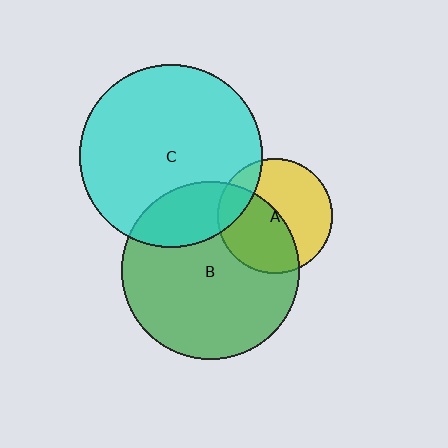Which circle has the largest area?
Circle C (cyan).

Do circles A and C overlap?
Yes.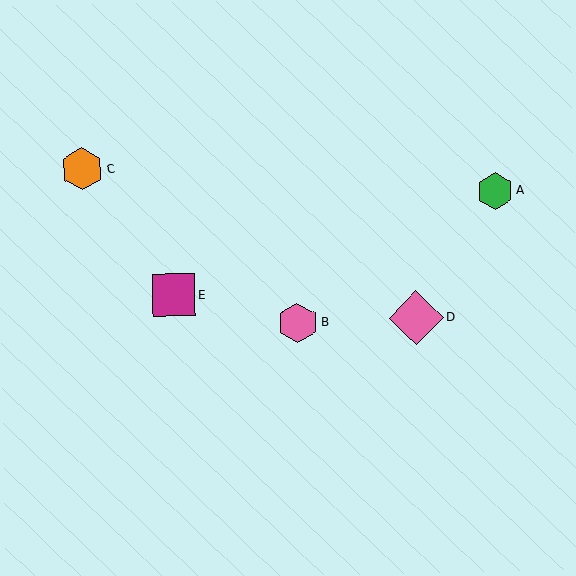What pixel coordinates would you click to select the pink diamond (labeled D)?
Click at (416, 318) to select the pink diamond D.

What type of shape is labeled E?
Shape E is a magenta square.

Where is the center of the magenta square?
The center of the magenta square is at (174, 295).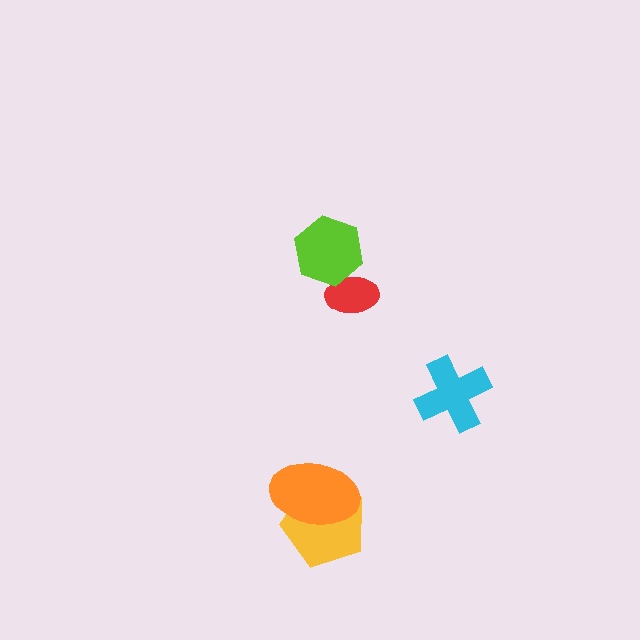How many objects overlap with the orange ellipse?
1 object overlaps with the orange ellipse.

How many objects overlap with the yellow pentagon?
1 object overlaps with the yellow pentagon.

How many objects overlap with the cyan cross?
0 objects overlap with the cyan cross.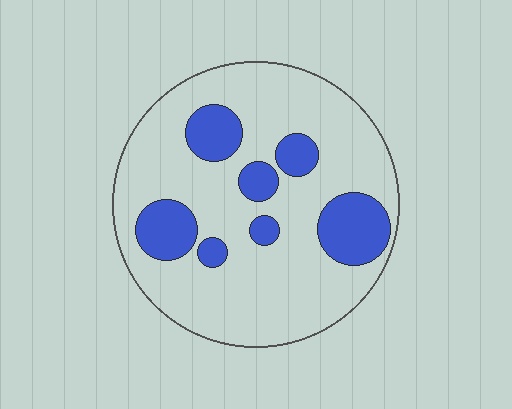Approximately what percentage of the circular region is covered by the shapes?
Approximately 20%.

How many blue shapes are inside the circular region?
7.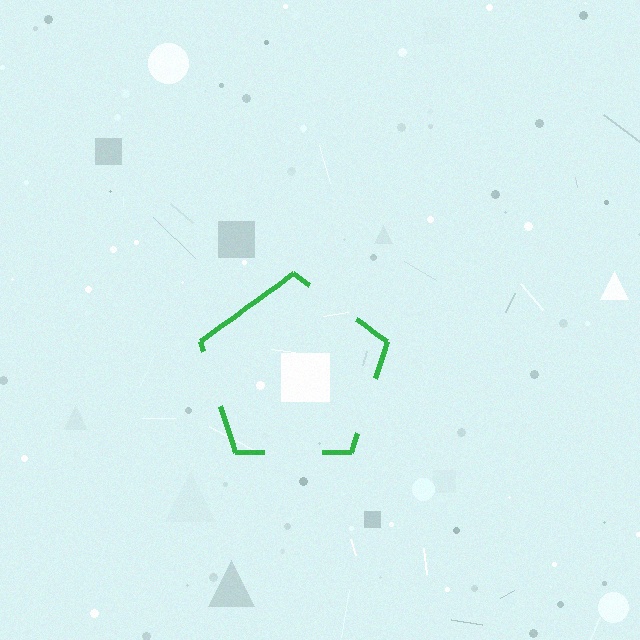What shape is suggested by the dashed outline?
The dashed outline suggests a pentagon.